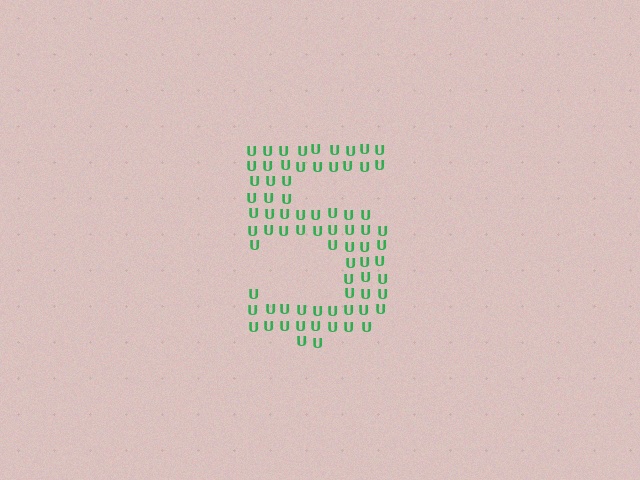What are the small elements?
The small elements are letter U's.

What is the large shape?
The large shape is the digit 5.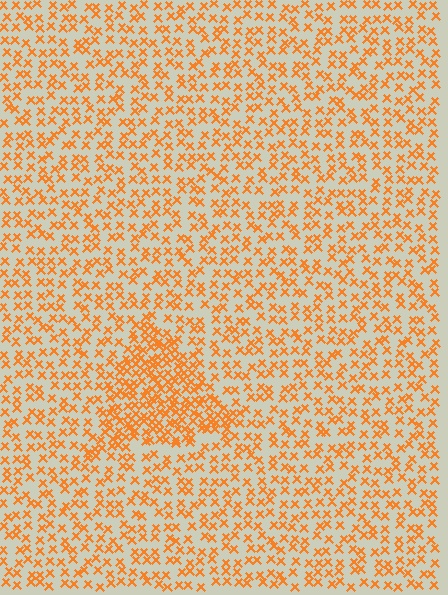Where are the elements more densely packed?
The elements are more densely packed inside the triangle boundary.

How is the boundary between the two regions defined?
The boundary is defined by a change in element density (approximately 2.0x ratio). All elements are the same color, size, and shape.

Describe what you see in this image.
The image contains small orange elements arranged at two different densities. A triangle-shaped region is visible where the elements are more densely packed than the surrounding area.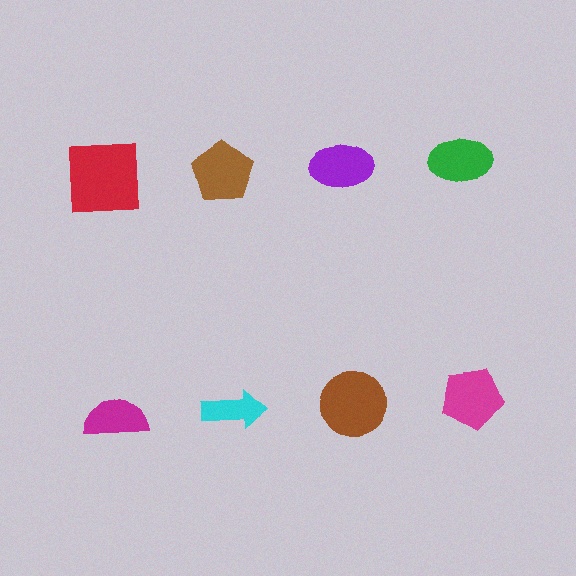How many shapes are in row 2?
4 shapes.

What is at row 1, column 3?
A purple ellipse.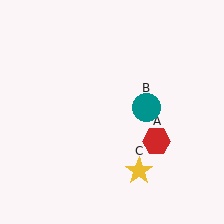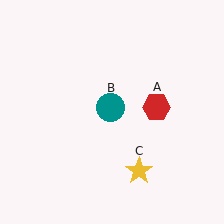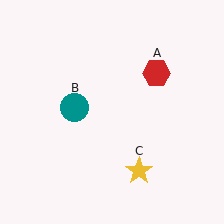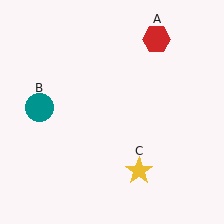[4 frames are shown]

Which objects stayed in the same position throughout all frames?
Yellow star (object C) remained stationary.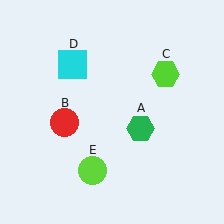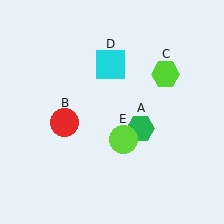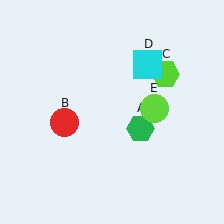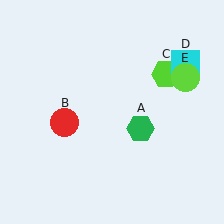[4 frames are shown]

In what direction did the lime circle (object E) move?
The lime circle (object E) moved up and to the right.